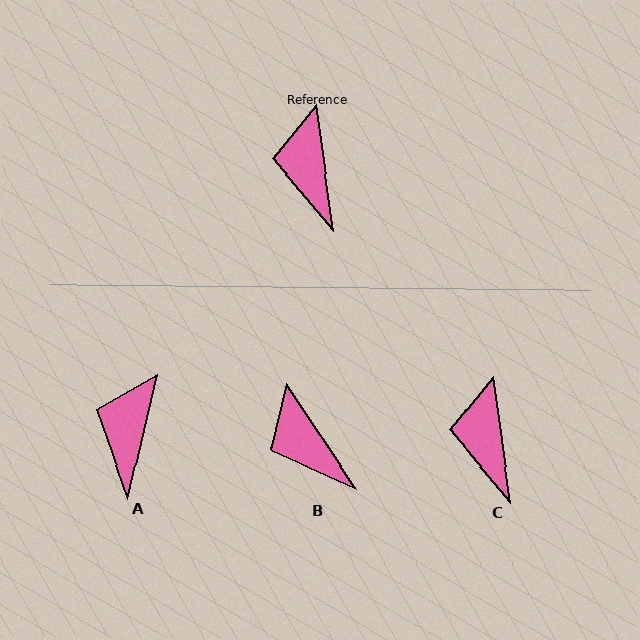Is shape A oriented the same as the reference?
No, it is off by about 21 degrees.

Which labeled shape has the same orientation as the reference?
C.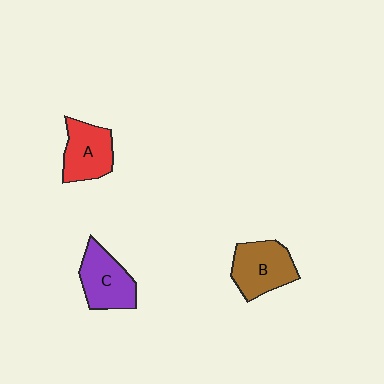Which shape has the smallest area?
Shape A (red).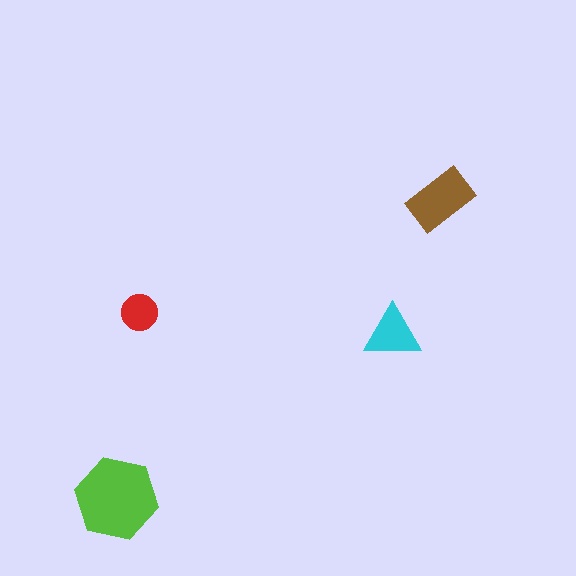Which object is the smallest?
The red circle.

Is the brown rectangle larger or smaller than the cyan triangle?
Larger.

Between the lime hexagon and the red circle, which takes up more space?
The lime hexagon.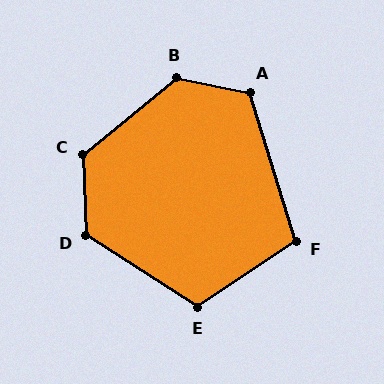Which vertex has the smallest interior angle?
F, at approximately 107 degrees.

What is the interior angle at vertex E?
Approximately 114 degrees (obtuse).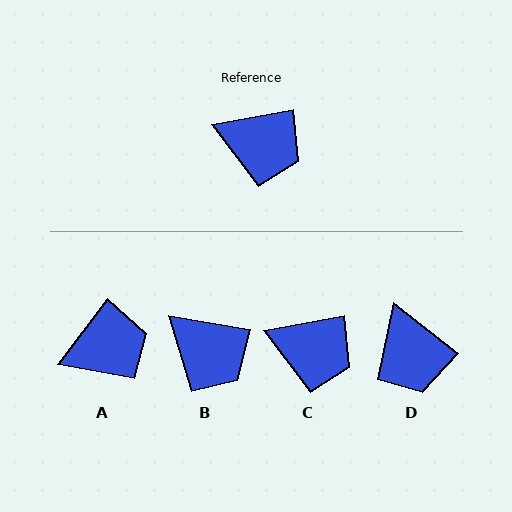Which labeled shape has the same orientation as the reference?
C.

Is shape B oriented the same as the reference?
No, it is off by about 20 degrees.